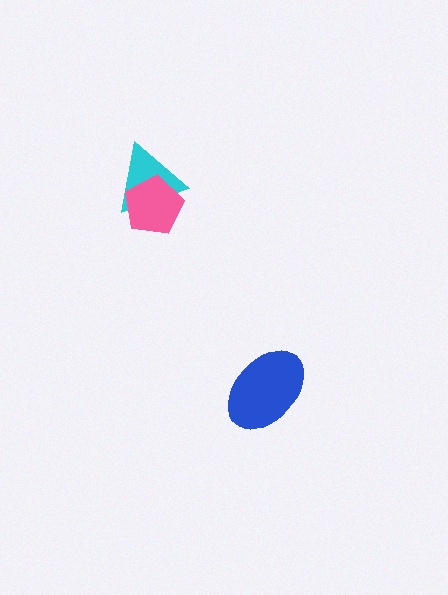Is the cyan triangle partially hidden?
Yes, it is partially covered by another shape.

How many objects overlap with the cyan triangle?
1 object overlaps with the cyan triangle.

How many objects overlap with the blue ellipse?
0 objects overlap with the blue ellipse.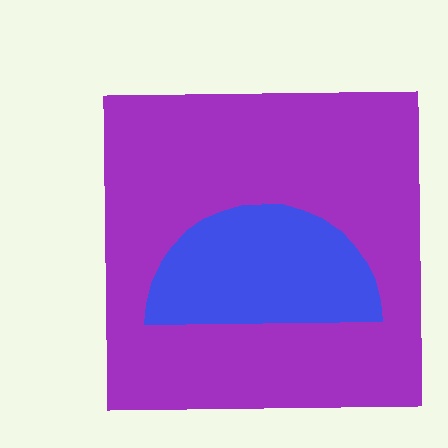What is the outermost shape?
The purple square.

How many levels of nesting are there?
2.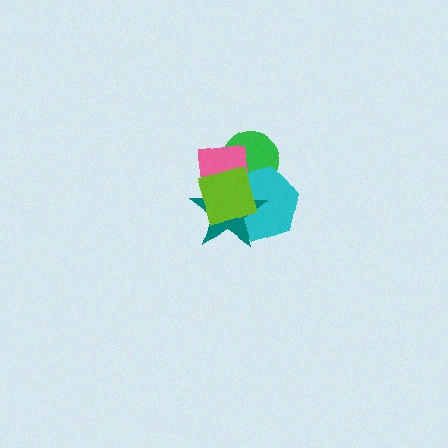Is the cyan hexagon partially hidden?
Yes, it is partially covered by another shape.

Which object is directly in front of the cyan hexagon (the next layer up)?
The teal star is directly in front of the cyan hexagon.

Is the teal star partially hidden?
Yes, it is partially covered by another shape.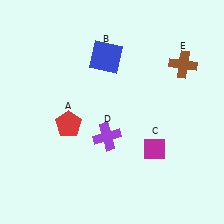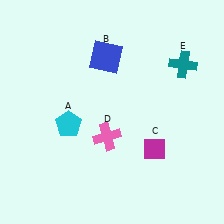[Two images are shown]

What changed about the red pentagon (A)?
In Image 1, A is red. In Image 2, it changed to cyan.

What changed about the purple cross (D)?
In Image 1, D is purple. In Image 2, it changed to pink.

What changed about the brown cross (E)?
In Image 1, E is brown. In Image 2, it changed to teal.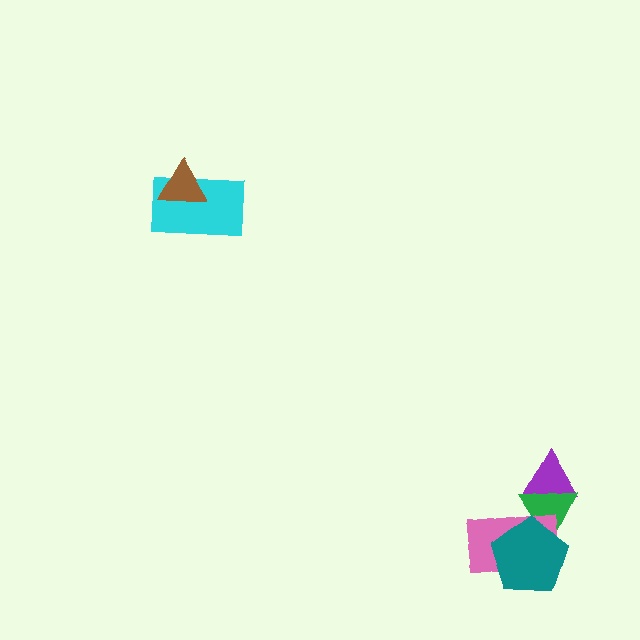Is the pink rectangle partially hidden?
Yes, it is partially covered by another shape.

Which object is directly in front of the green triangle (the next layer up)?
The pink rectangle is directly in front of the green triangle.